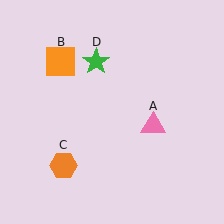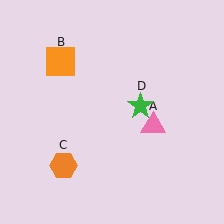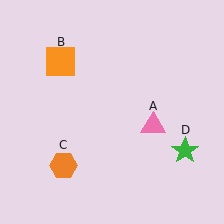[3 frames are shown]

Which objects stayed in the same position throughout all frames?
Pink triangle (object A) and orange square (object B) and orange hexagon (object C) remained stationary.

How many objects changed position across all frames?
1 object changed position: green star (object D).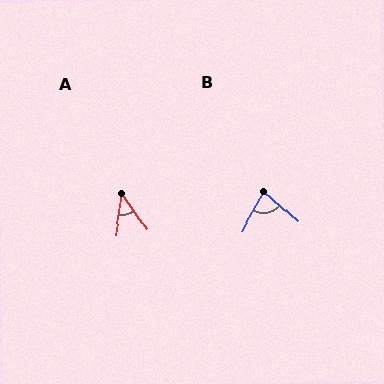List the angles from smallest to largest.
A (42°), B (79°).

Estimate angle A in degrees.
Approximately 42 degrees.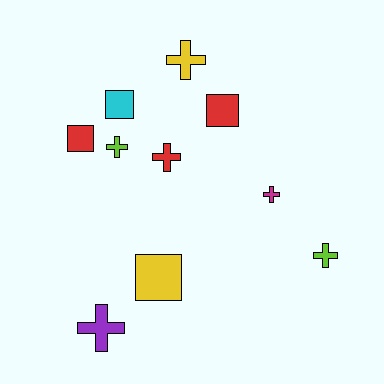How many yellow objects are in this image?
There are 2 yellow objects.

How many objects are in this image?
There are 10 objects.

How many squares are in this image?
There are 4 squares.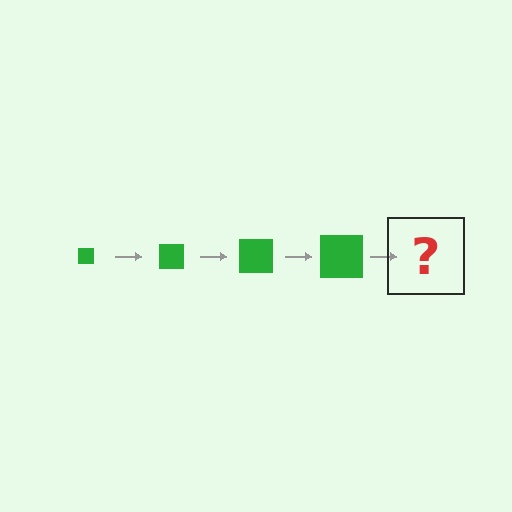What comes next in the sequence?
The next element should be a green square, larger than the previous one.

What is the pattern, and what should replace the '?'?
The pattern is that the square gets progressively larger each step. The '?' should be a green square, larger than the previous one.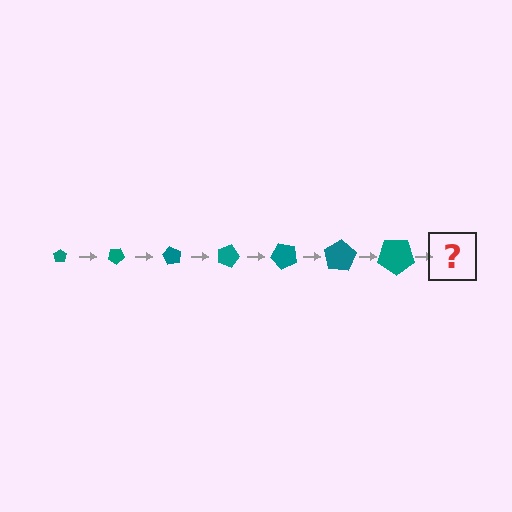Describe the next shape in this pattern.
It should be a pentagon, larger than the previous one and rotated 210 degrees from the start.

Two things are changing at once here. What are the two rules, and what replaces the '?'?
The two rules are that the pentagon grows larger each step and it rotates 30 degrees each step. The '?' should be a pentagon, larger than the previous one and rotated 210 degrees from the start.